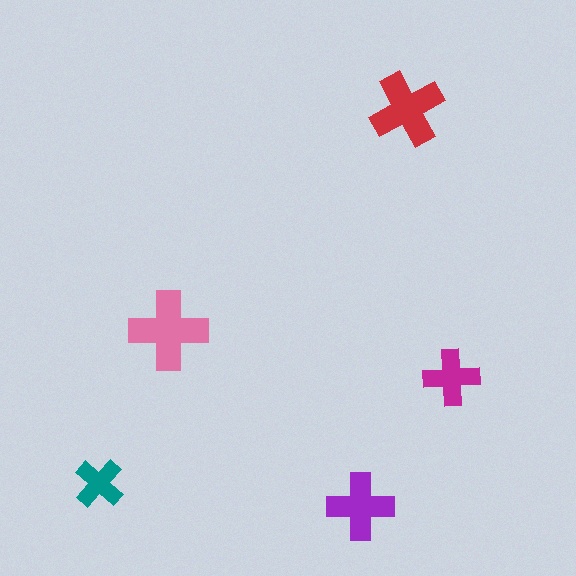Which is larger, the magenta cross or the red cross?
The red one.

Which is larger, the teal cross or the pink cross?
The pink one.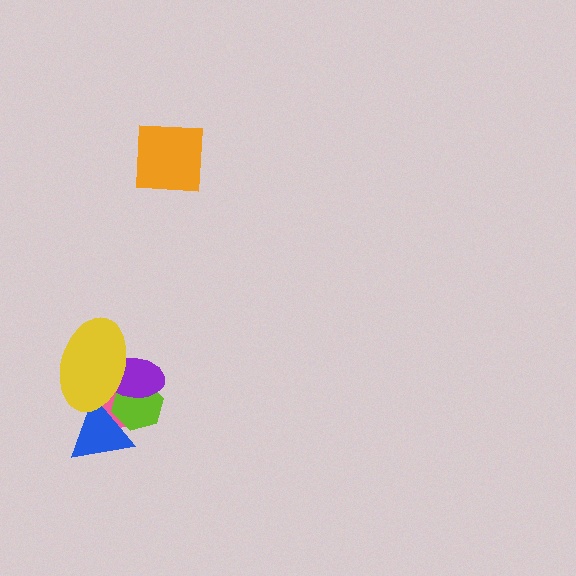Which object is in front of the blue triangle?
The yellow ellipse is in front of the blue triangle.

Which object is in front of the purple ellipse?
The yellow ellipse is in front of the purple ellipse.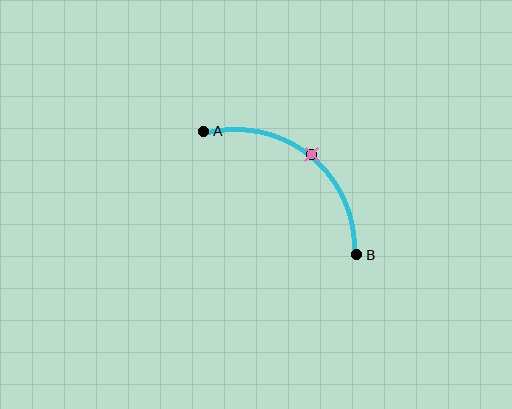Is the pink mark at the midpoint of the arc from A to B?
Yes. The pink mark lies on the arc at equal arc-length from both A and B — it is the arc midpoint.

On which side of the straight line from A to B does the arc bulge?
The arc bulges above and to the right of the straight line connecting A and B.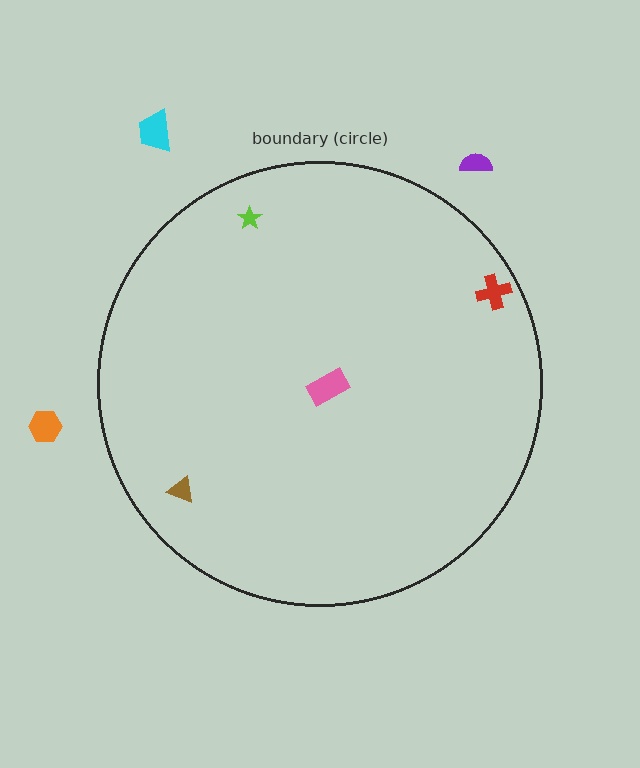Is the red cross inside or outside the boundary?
Inside.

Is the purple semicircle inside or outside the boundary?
Outside.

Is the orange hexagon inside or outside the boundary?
Outside.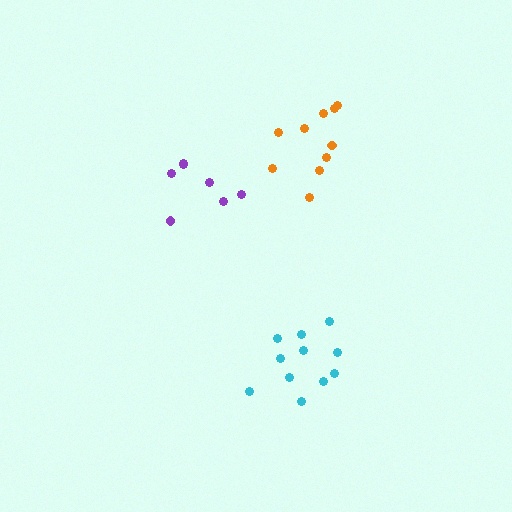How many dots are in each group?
Group 1: 11 dots, Group 2: 7 dots, Group 3: 10 dots (28 total).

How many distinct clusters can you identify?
There are 3 distinct clusters.